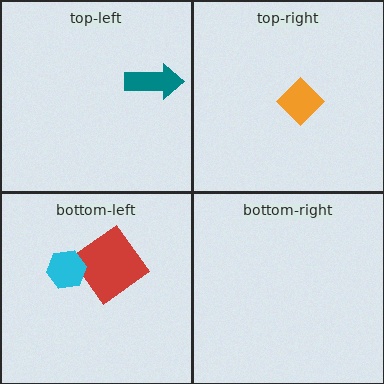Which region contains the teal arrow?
The top-left region.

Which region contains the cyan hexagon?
The bottom-left region.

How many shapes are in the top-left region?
1.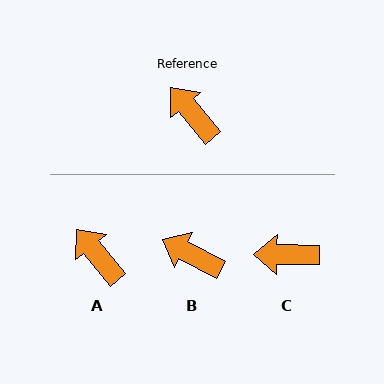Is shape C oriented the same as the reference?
No, it is off by about 50 degrees.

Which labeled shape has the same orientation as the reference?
A.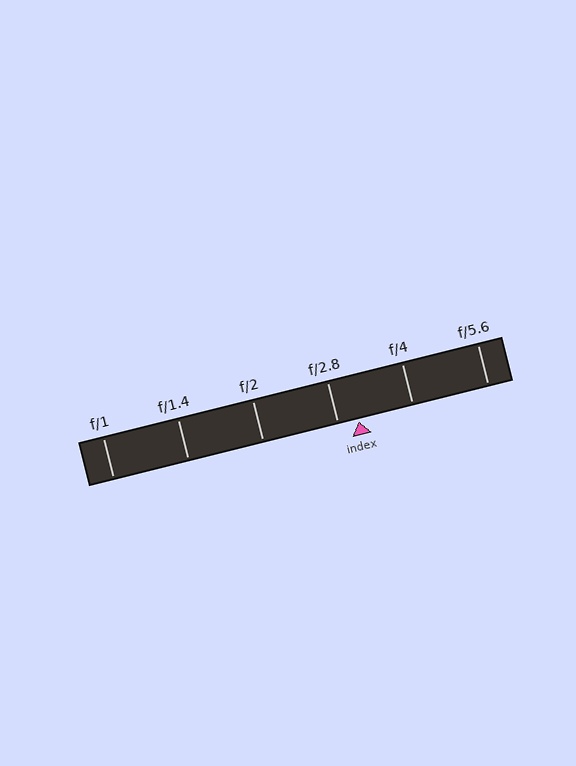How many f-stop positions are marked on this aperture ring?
There are 6 f-stop positions marked.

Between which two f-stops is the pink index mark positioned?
The index mark is between f/2.8 and f/4.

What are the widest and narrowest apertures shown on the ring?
The widest aperture shown is f/1 and the narrowest is f/5.6.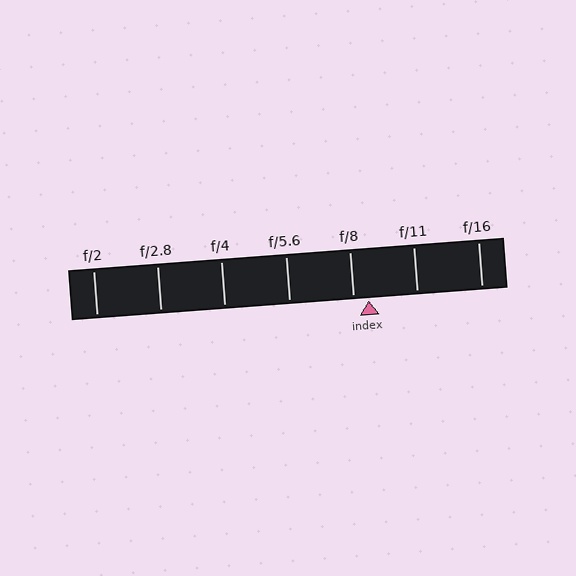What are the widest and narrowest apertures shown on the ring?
The widest aperture shown is f/2 and the narrowest is f/16.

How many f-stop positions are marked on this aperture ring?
There are 7 f-stop positions marked.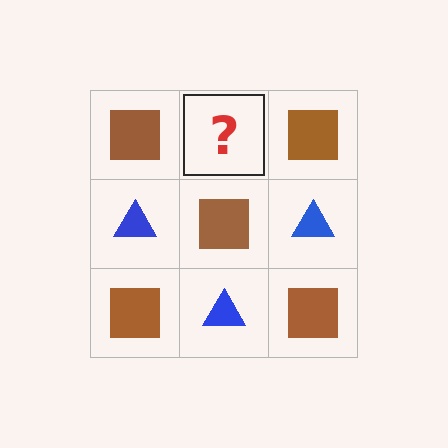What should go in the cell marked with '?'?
The missing cell should contain a blue triangle.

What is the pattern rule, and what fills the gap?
The rule is that it alternates brown square and blue triangle in a checkerboard pattern. The gap should be filled with a blue triangle.